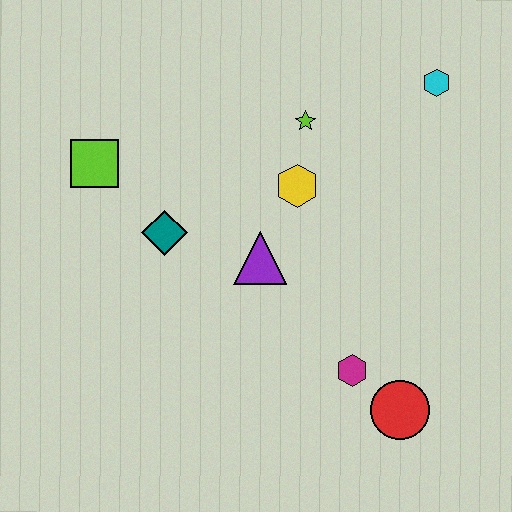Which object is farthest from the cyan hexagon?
The lime square is farthest from the cyan hexagon.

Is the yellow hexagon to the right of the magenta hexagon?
No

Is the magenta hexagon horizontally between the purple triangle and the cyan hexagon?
Yes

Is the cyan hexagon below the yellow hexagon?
No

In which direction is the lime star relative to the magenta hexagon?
The lime star is above the magenta hexagon.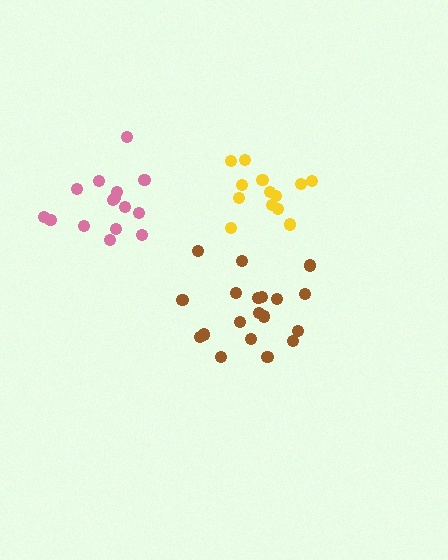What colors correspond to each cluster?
The clusters are colored: brown, pink, yellow.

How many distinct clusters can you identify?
There are 3 distinct clusters.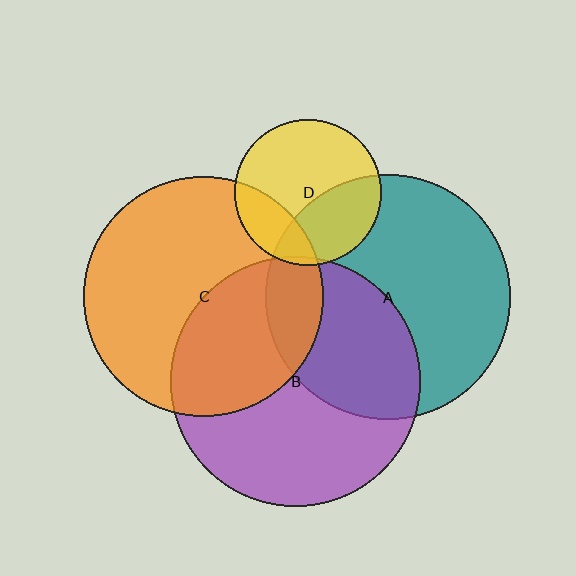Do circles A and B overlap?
Yes.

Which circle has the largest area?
Circle B (purple).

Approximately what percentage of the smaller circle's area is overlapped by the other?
Approximately 40%.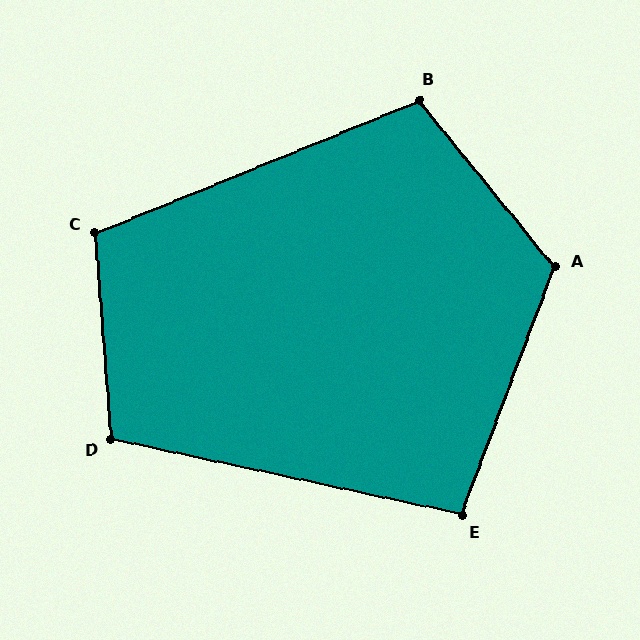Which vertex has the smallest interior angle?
E, at approximately 98 degrees.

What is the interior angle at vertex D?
Approximately 106 degrees (obtuse).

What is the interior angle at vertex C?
Approximately 108 degrees (obtuse).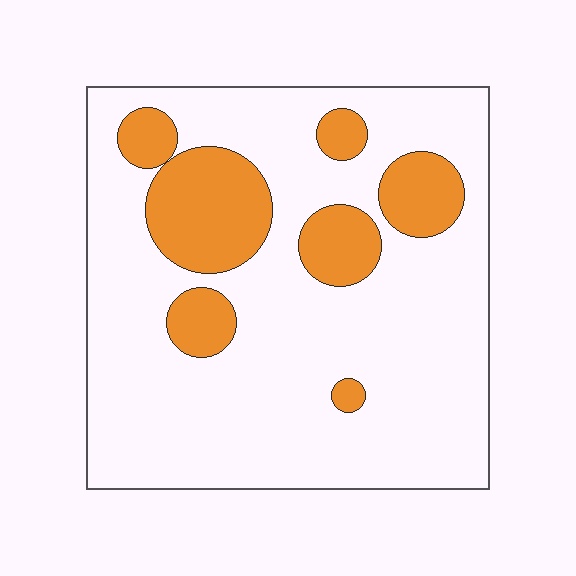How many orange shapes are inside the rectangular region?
7.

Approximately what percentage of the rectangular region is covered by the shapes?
Approximately 20%.